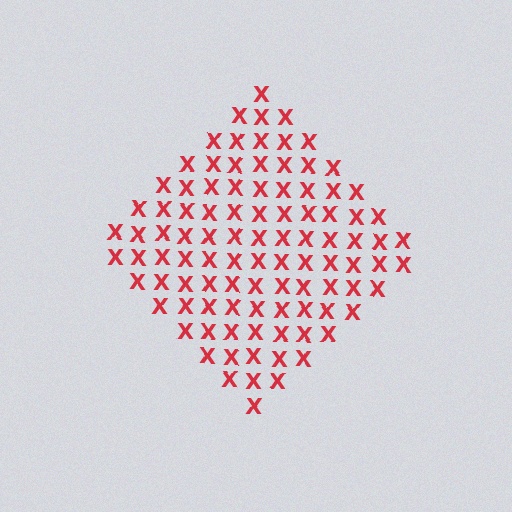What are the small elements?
The small elements are letter X's.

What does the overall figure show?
The overall figure shows a diamond.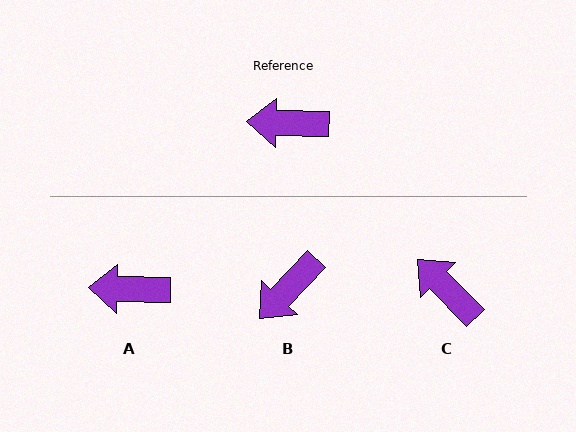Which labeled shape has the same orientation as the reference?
A.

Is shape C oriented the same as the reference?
No, it is off by about 44 degrees.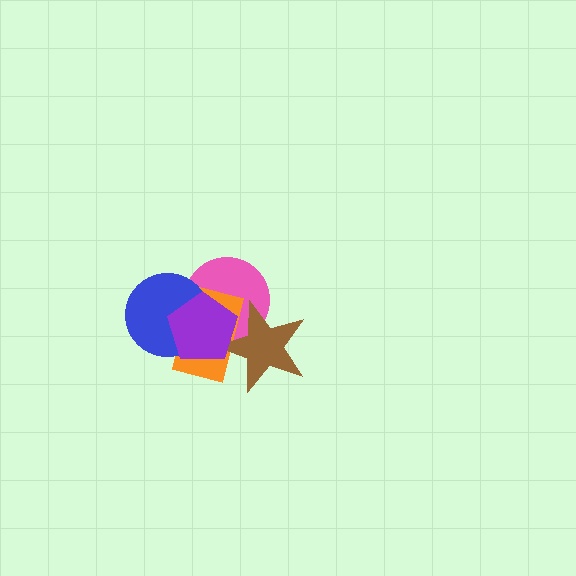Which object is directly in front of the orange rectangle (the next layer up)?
The brown star is directly in front of the orange rectangle.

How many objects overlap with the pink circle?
4 objects overlap with the pink circle.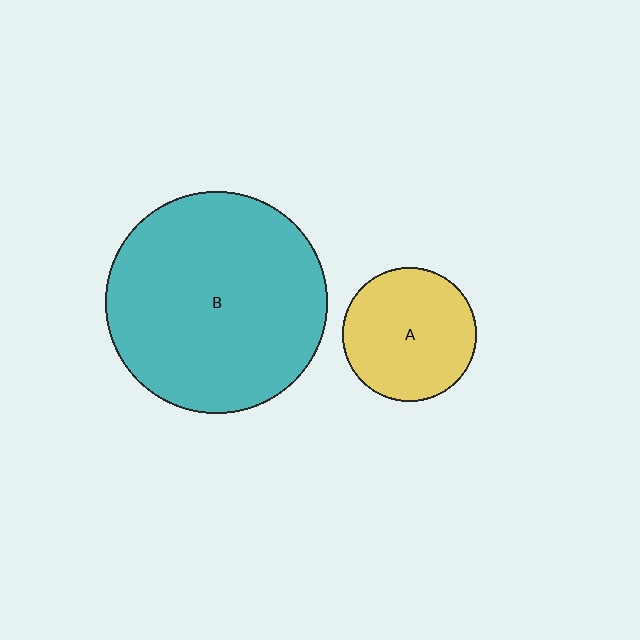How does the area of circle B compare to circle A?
Approximately 2.8 times.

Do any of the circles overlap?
No, none of the circles overlap.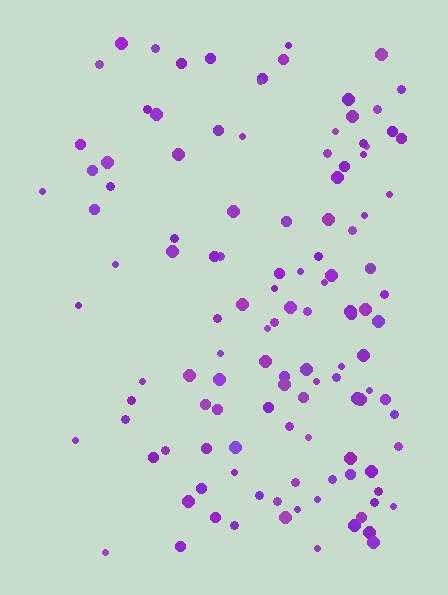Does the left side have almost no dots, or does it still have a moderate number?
Still a moderate number, just noticeably fewer than the right.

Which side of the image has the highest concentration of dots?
The right.